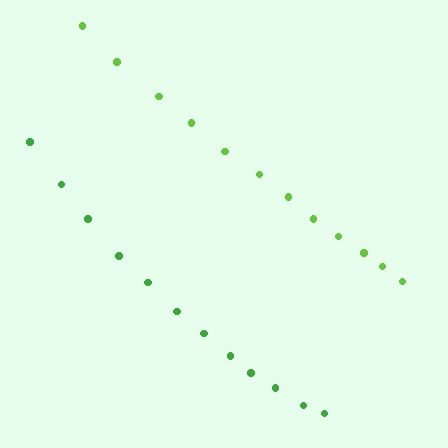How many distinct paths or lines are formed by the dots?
There are 2 distinct paths.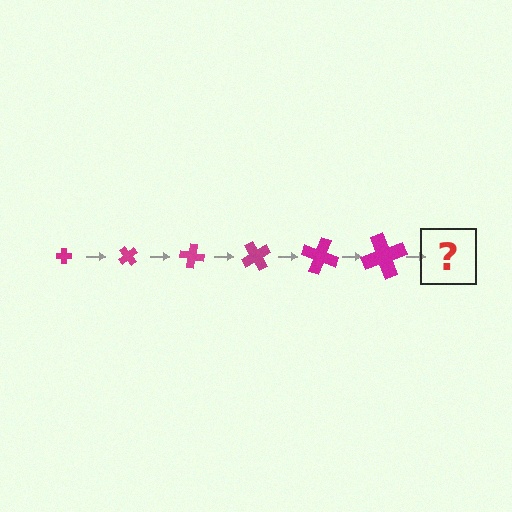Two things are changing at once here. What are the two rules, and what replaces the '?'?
The two rules are that the cross grows larger each step and it rotates 50 degrees each step. The '?' should be a cross, larger than the previous one and rotated 300 degrees from the start.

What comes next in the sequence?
The next element should be a cross, larger than the previous one and rotated 300 degrees from the start.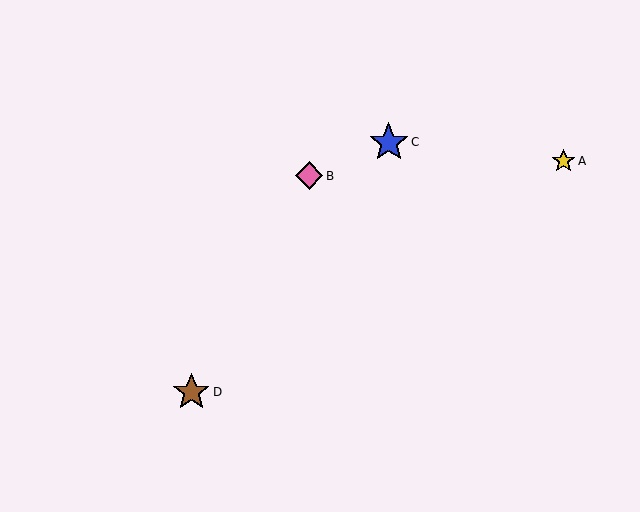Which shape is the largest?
The blue star (labeled C) is the largest.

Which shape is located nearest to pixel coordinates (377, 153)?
The blue star (labeled C) at (389, 142) is nearest to that location.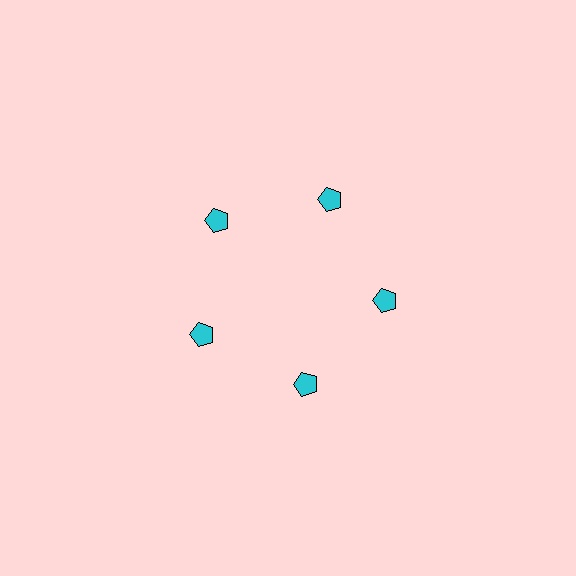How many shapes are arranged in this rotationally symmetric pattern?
There are 5 shapes, arranged in 5 groups of 1.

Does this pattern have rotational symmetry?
Yes, this pattern has 5-fold rotational symmetry. It looks the same after rotating 72 degrees around the center.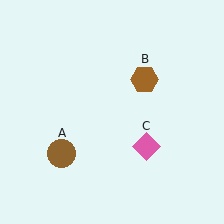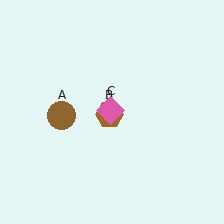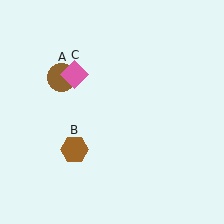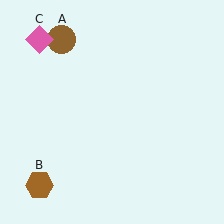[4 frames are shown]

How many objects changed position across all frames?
3 objects changed position: brown circle (object A), brown hexagon (object B), pink diamond (object C).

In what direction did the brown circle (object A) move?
The brown circle (object A) moved up.